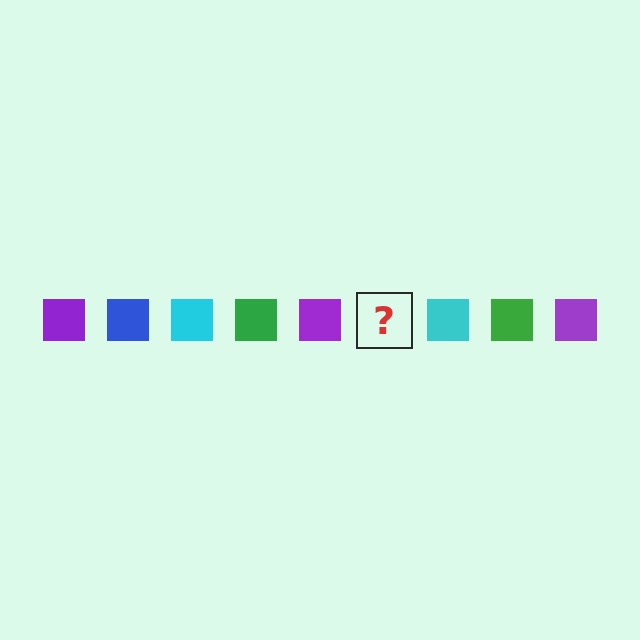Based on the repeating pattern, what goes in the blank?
The blank should be a blue square.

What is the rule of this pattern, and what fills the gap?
The rule is that the pattern cycles through purple, blue, cyan, green squares. The gap should be filled with a blue square.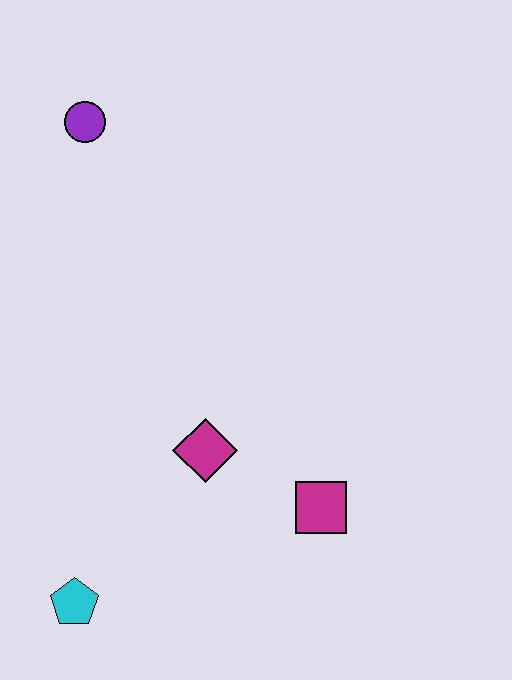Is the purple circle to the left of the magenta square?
Yes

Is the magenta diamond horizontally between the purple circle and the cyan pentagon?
No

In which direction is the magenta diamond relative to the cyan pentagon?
The magenta diamond is above the cyan pentagon.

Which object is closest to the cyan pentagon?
The magenta diamond is closest to the cyan pentagon.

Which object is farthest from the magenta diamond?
The purple circle is farthest from the magenta diamond.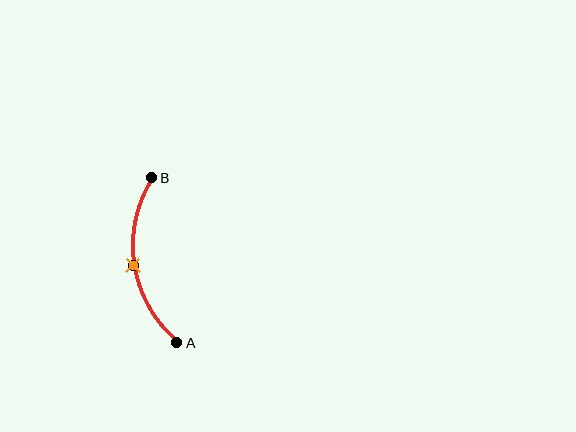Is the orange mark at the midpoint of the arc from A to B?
Yes. The orange mark lies on the arc at equal arc-length from both A and B — it is the arc midpoint.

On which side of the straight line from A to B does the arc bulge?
The arc bulges to the left of the straight line connecting A and B.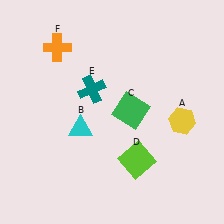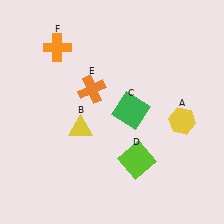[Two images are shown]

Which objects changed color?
B changed from cyan to yellow. E changed from teal to orange.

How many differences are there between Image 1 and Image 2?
There are 2 differences between the two images.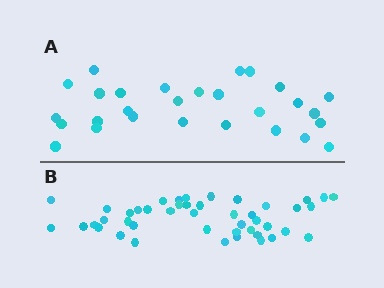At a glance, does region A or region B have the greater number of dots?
Region B (the bottom region) has more dots.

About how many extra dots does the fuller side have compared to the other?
Region B has approximately 15 more dots than region A.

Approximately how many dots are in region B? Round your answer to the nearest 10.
About 40 dots. (The exact count is 45, which rounds to 40.)